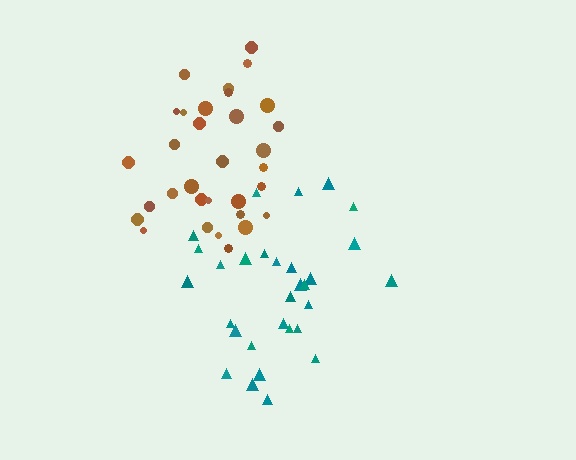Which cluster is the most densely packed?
Teal.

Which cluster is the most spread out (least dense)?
Brown.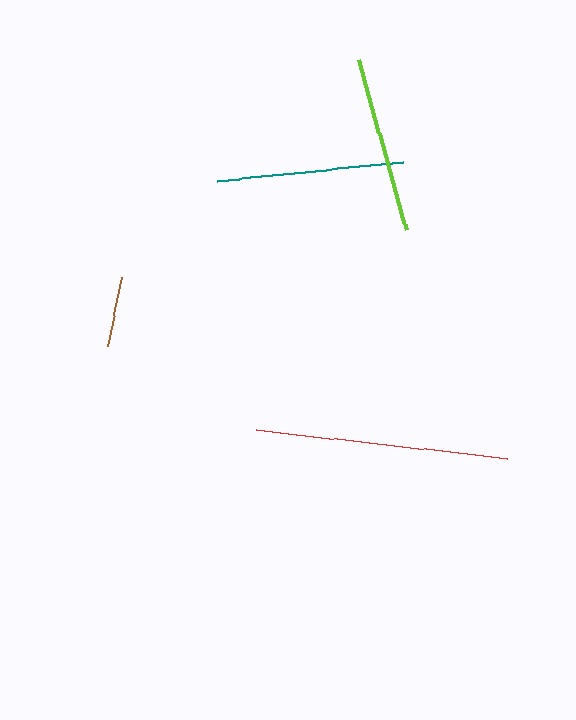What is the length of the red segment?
The red segment is approximately 253 pixels long.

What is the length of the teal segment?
The teal segment is approximately 187 pixels long.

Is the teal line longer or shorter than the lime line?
The teal line is longer than the lime line.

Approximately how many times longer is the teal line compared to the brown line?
The teal line is approximately 2.7 times the length of the brown line.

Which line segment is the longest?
The red line is the longest at approximately 253 pixels.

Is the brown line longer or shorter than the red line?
The red line is longer than the brown line.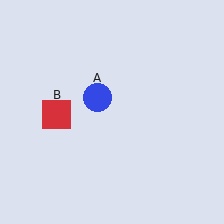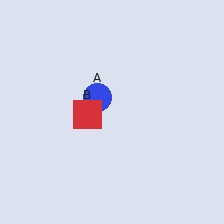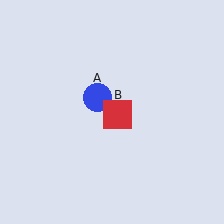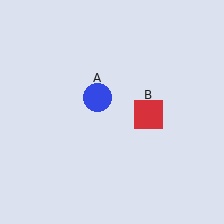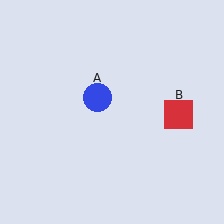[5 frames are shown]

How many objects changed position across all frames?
1 object changed position: red square (object B).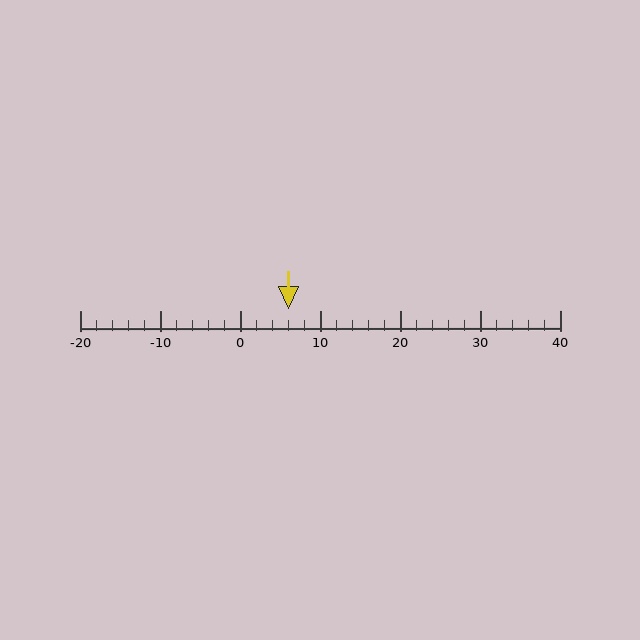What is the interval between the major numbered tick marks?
The major tick marks are spaced 10 units apart.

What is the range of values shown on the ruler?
The ruler shows values from -20 to 40.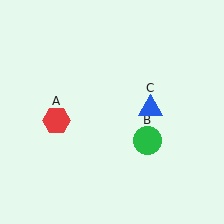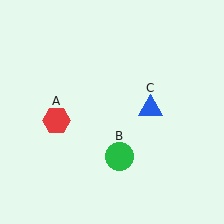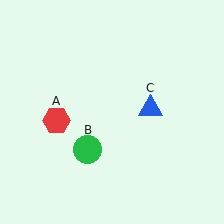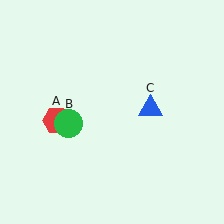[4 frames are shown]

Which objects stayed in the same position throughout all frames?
Red hexagon (object A) and blue triangle (object C) remained stationary.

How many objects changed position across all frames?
1 object changed position: green circle (object B).